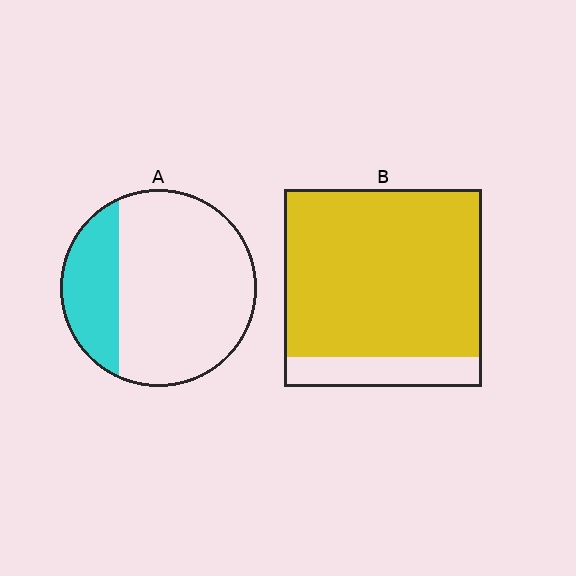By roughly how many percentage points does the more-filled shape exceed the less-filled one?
By roughly 60 percentage points (B over A).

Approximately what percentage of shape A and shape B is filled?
A is approximately 25% and B is approximately 85%.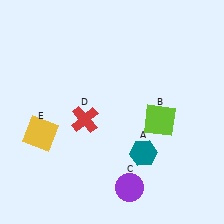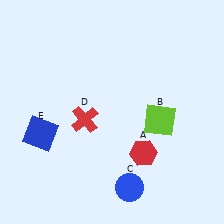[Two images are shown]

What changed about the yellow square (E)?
In Image 1, E is yellow. In Image 2, it changed to blue.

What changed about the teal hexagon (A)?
In Image 1, A is teal. In Image 2, it changed to red.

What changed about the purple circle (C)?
In Image 1, C is purple. In Image 2, it changed to blue.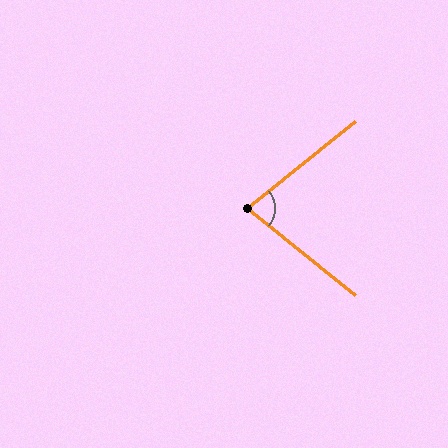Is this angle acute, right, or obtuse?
It is acute.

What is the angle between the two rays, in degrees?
Approximately 78 degrees.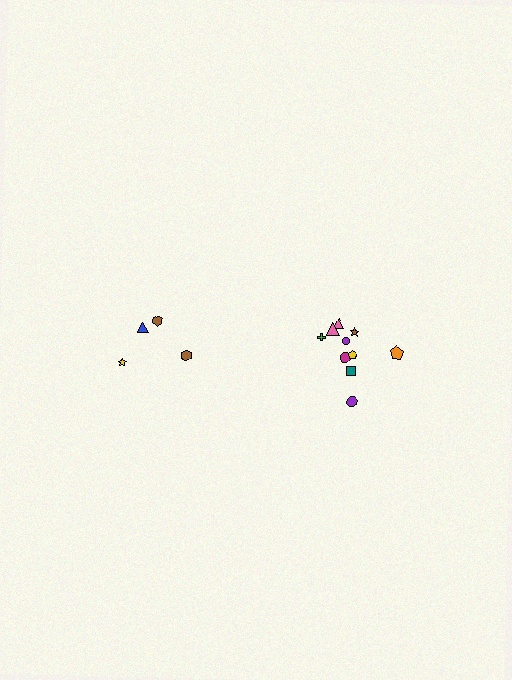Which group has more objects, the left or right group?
The right group.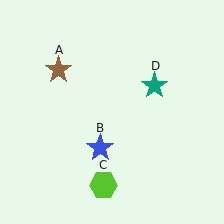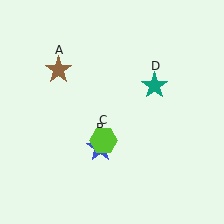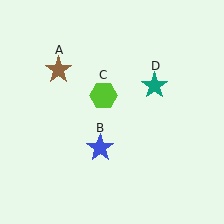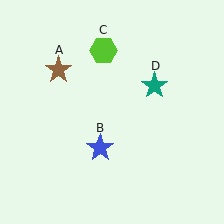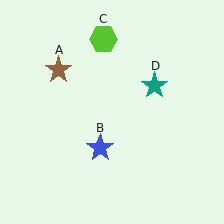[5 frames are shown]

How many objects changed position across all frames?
1 object changed position: lime hexagon (object C).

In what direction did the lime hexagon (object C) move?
The lime hexagon (object C) moved up.